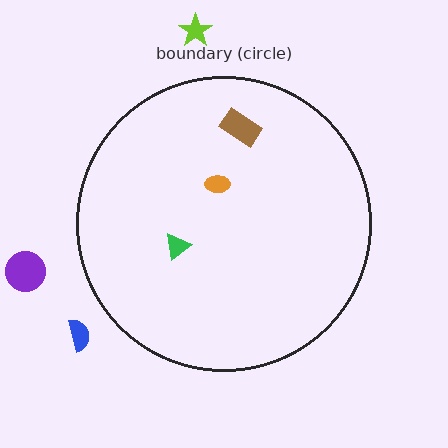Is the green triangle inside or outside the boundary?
Inside.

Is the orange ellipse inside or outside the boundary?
Inside.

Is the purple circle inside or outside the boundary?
Outside.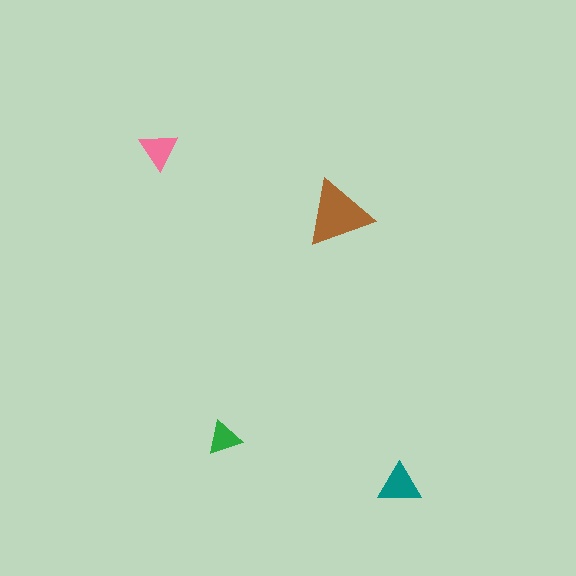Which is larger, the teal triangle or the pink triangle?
The teal one.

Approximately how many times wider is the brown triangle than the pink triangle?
About 1.5 times wider.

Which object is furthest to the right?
The teal triangle is rightmost.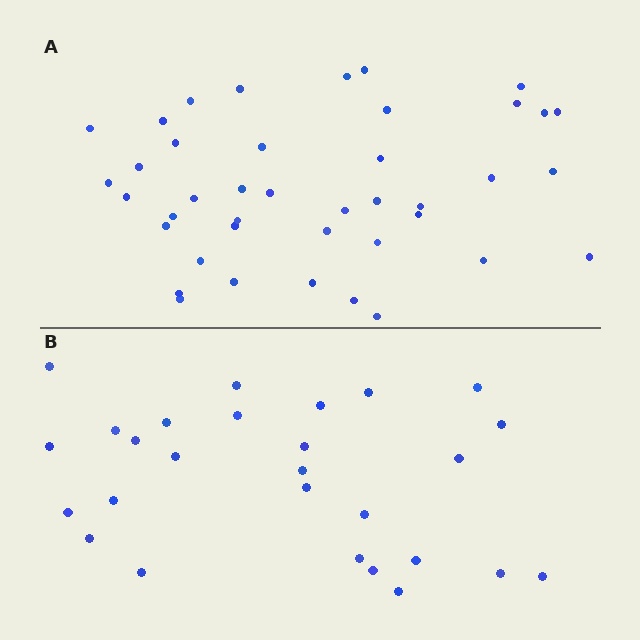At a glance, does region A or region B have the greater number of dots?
Region A (the top region) has more dots.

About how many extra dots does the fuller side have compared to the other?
Region A has approximately 15 more dots than region B.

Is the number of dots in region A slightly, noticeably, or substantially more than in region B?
Region A has substantially more. The ratio is roughly 1.5 to 1.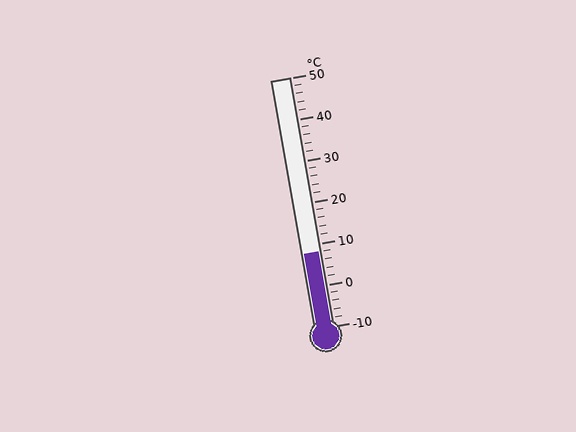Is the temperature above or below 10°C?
The temperature is below 10°C.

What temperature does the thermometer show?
The thermometer shows approximately 8°C.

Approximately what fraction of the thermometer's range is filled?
The thermometer is filled to approximately 30% of its range.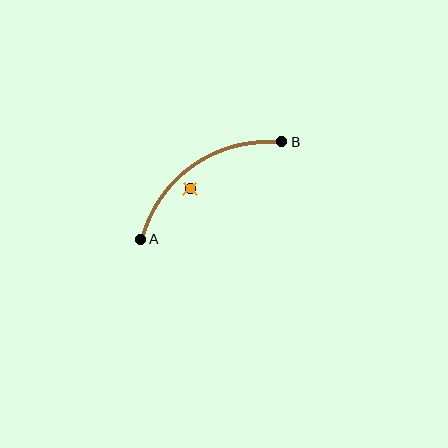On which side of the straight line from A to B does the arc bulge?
The arc bulges above and to the left of the straight line connecting A and B.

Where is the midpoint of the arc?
The arc midpoint is the point on the curve farthest from the straight line joining A and B. It sits above and to the left of that line.